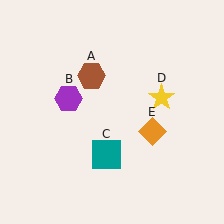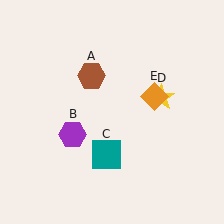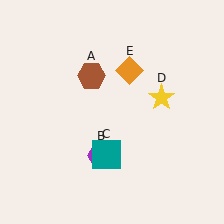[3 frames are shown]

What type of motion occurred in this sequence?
The purple hexagon (object B), orange diamond (object E) rotated counterclockwise around the center of the scene.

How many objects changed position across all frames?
2 objects changed position: purple hexagon (object B), orange diamond (object E).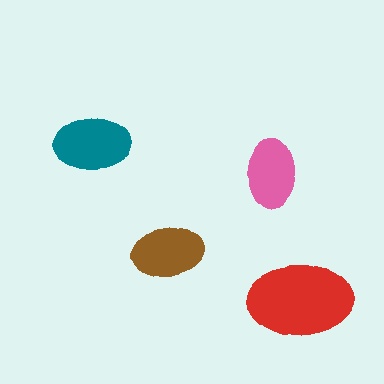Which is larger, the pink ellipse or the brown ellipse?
The brown one.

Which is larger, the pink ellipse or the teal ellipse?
The teal one.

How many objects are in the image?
There are 4 objects in the image.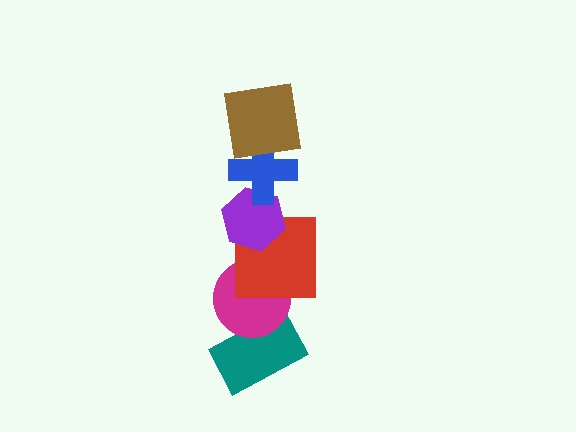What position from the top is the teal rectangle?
The teal rectangle is 6th from the top.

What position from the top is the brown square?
The brown square is 1st from the top.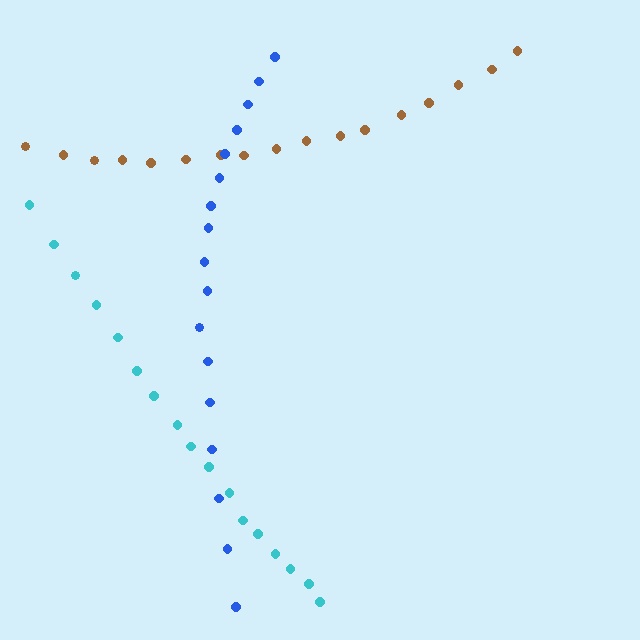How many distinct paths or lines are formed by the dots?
There are 3 distinct paths.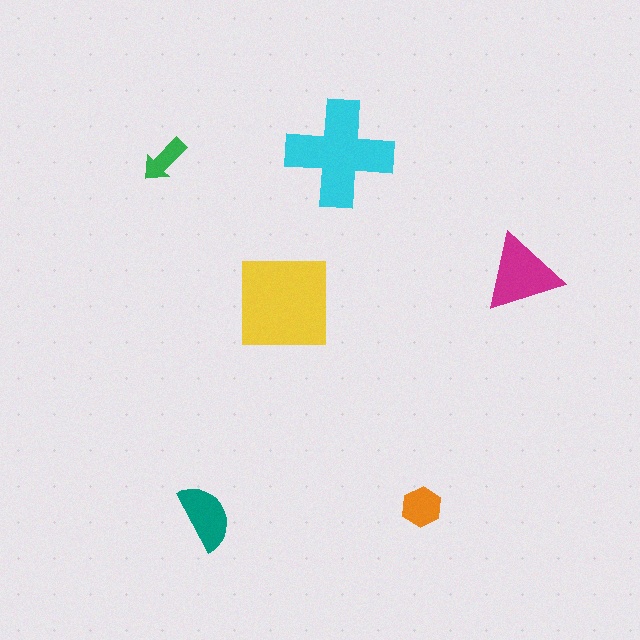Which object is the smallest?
The green arrow.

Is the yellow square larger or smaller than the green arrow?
Larger.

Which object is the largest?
The yellow square.